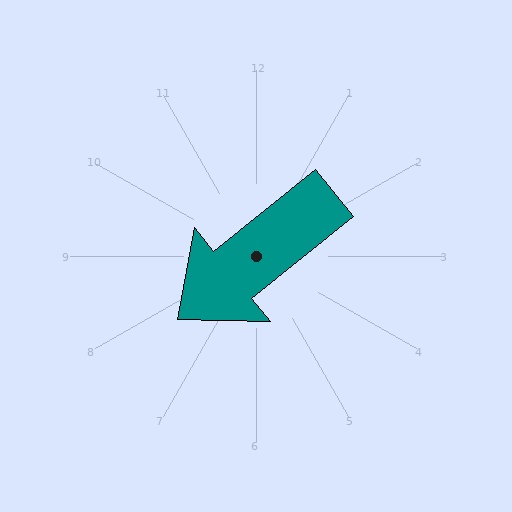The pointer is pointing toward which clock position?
Roughly 8 o'clock.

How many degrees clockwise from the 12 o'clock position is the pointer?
Approximately 231 degrees.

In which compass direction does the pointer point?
Southwest.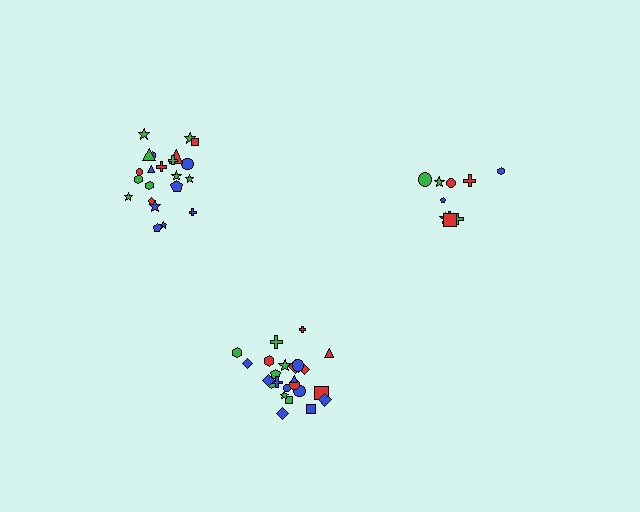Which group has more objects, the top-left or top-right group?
The top-left group.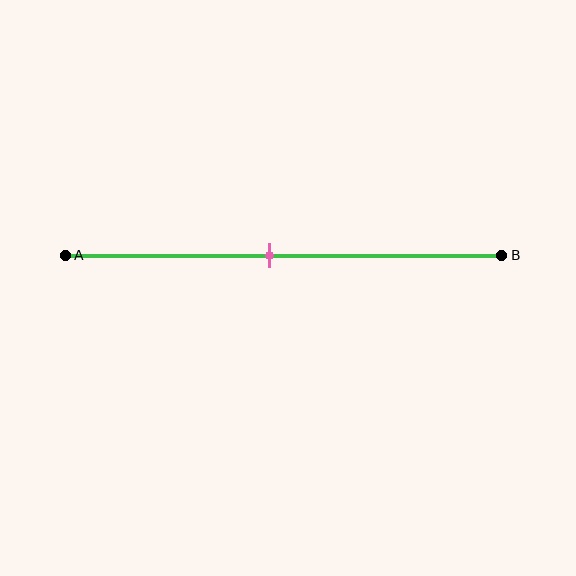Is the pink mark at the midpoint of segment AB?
No, the mark is at about 45% from A, not at the 50% midpoint.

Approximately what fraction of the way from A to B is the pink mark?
The pink mark is approximately 45% of the way from A to B.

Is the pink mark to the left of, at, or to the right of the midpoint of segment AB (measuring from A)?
The pink mark is to the left of the midpoint of segment AB.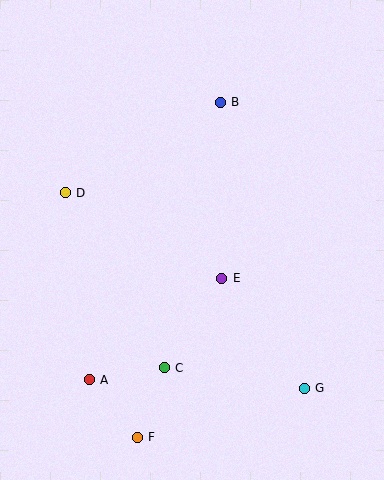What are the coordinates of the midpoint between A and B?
The midpoint between A and B is at (155, 241).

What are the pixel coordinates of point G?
Point G is at (304, 388).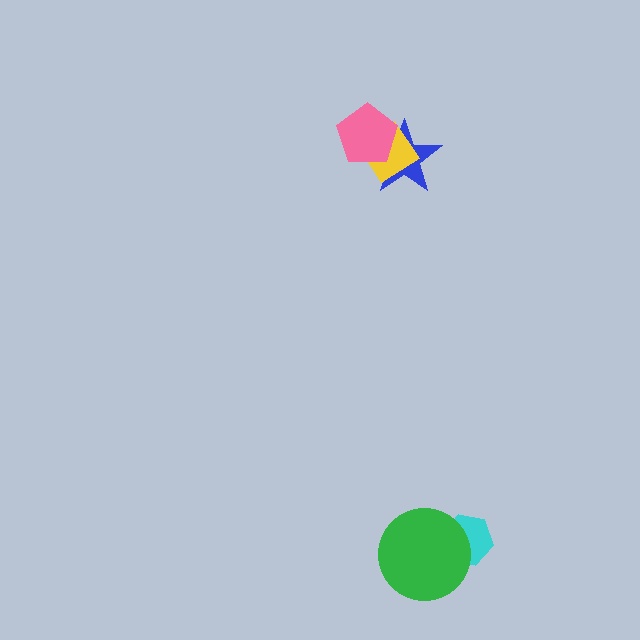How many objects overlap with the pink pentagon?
2 objects overlap with the pink pentagon.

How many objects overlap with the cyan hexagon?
1 object overlaps with the cyan hexagon.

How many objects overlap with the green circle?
1 object overlaps with the green circle.